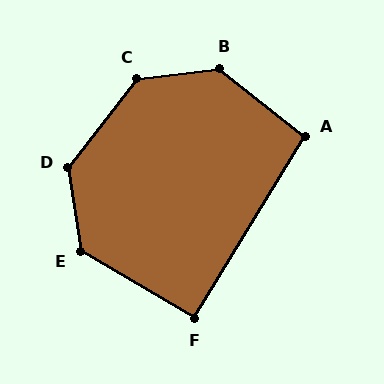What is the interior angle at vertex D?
Approximately 134 degrees (obtuse).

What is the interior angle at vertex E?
Approximately 129 degrees (obtuse).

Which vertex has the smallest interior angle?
F, at approximately 91 degrees.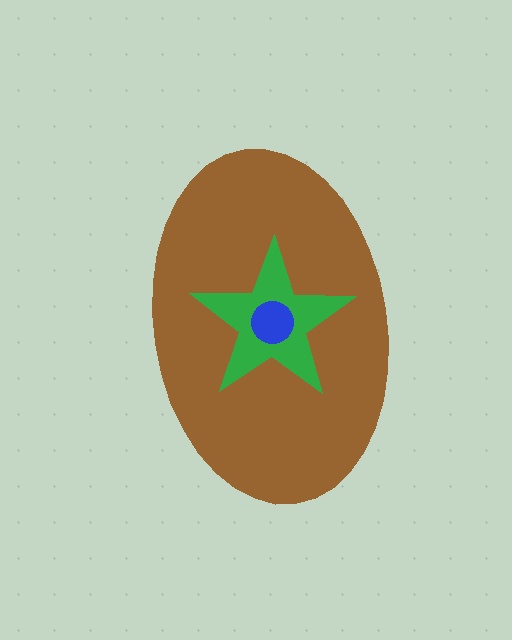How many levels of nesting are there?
3.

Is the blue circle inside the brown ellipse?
Yes.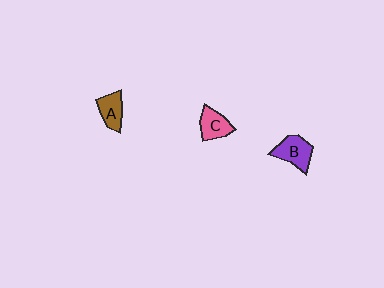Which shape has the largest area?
Shape B (purple).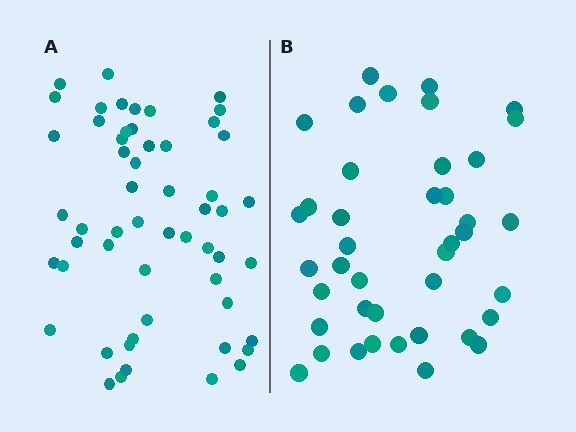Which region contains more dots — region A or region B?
Region A (the left region) has more dots.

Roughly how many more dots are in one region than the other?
Region A has approximately 15 more dots than region B.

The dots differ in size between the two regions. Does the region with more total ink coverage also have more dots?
No. Region B has more total ink coverage because its dots are larger, but region A actually contains more individual dots. Total area can be misleading — the number of items is what matters here.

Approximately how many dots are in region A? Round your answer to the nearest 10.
About 60 dots. (The exact count is 55, which rounds to 60.)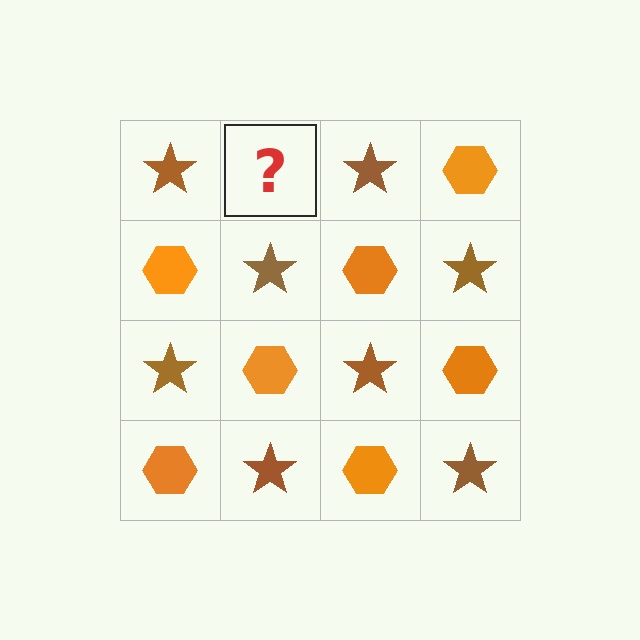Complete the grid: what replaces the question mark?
The question mark should be replaced with an orange hexagon.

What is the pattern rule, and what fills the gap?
The rule is that it alternates brown star and orange hexagon in a checkerboard pattern. The gap should be filled with an orange hexagon.